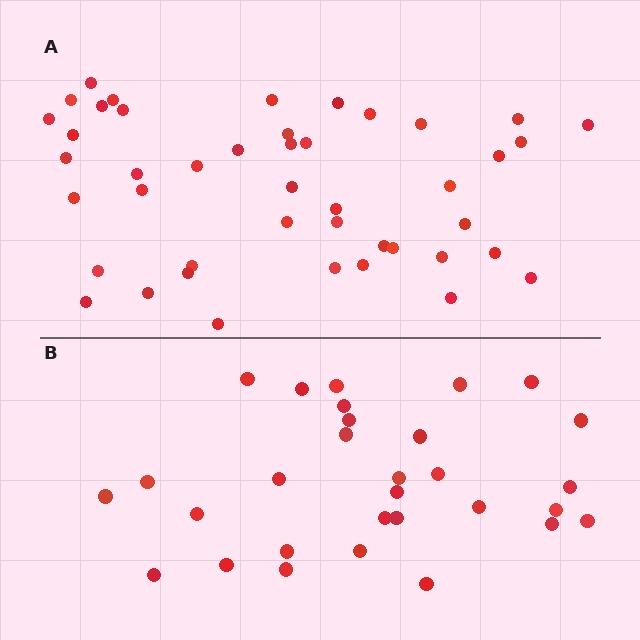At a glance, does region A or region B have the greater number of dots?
Region A (the top region) has more dots.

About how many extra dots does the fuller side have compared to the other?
Region A has approximately 15 more dots than region B.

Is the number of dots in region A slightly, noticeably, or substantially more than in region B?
Region A has substantially more. The ratio is roughly 1.5 to 1.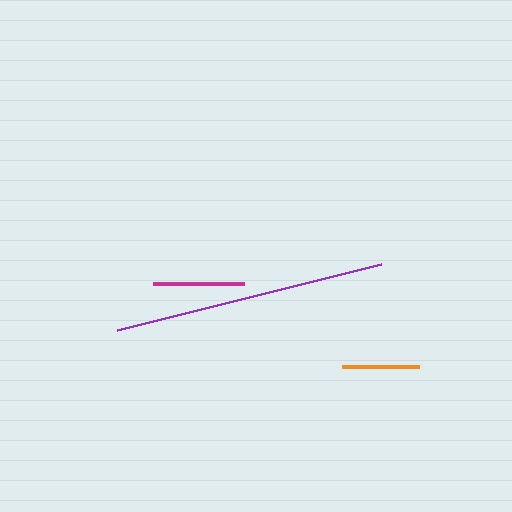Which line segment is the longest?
The purple line is the longest at approximately 272 pixels.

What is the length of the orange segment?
The orange segment is approximately 77 pixels long.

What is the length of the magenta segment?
The magenta segment is approximately 91 pixels long.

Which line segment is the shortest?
The orange line is the shortest at approximately 77 pixels.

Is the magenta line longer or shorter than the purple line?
The purple line is longer than the magenta line.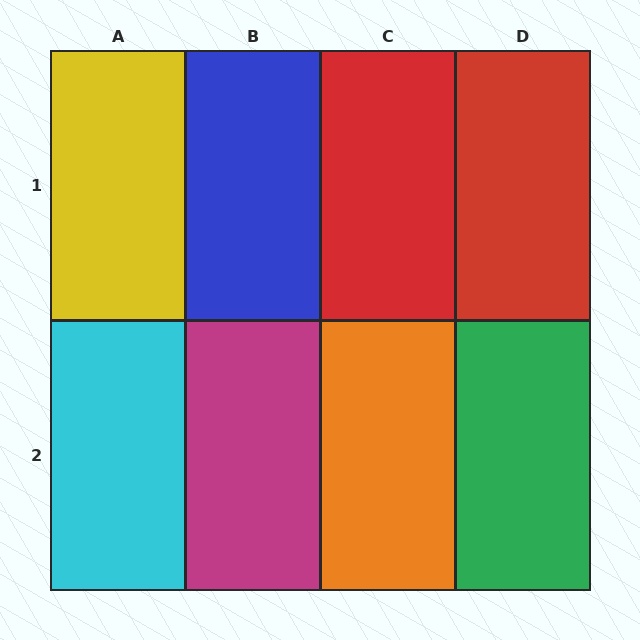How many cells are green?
1 cell is green.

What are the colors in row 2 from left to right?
Cyan, magenta, orange, green.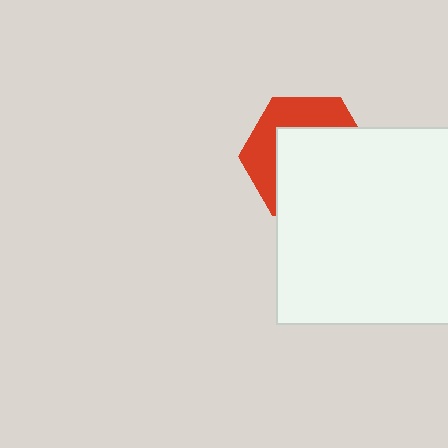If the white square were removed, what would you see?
You would see the complete red hexagon.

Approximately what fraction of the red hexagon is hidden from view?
Roughly 62% of the red hexagon is hidden behind the white square.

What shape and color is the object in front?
The object in front is a white square.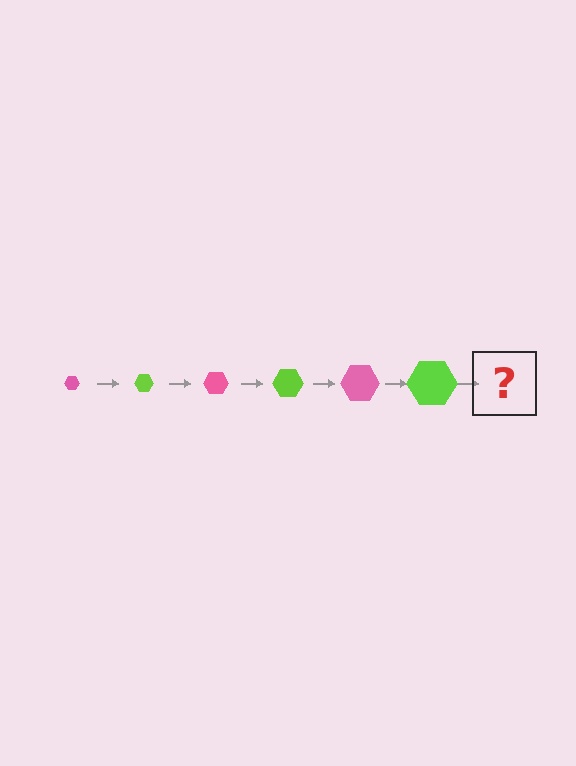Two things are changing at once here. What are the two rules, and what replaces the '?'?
The two rules are that the hexagon grows larger each step and the color cycles through pink and lime. The '?' should be a pink hexagon, larger than the previous one.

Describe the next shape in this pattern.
It should be a pink hexagon, larger than the previous one.